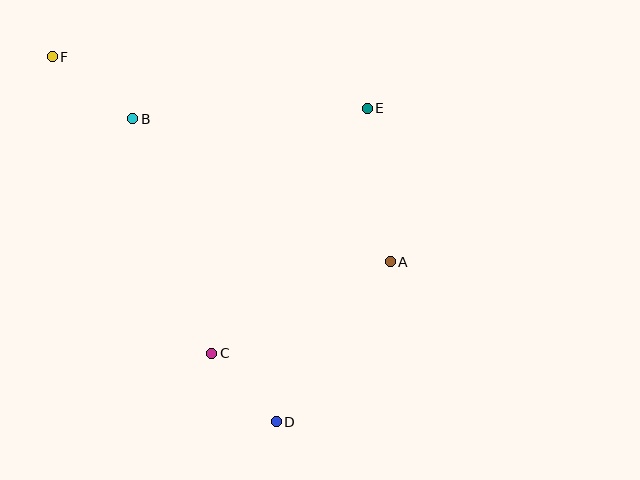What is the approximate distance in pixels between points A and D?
The distance between A and D is approximately 196 pixels.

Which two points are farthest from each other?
Points D and F are farthest from each other.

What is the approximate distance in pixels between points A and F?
The distance between A and F is approximately 396 pixels.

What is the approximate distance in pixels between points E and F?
The distance between E and F is approximately 319 pixels.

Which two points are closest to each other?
Points C and D are closest to each other.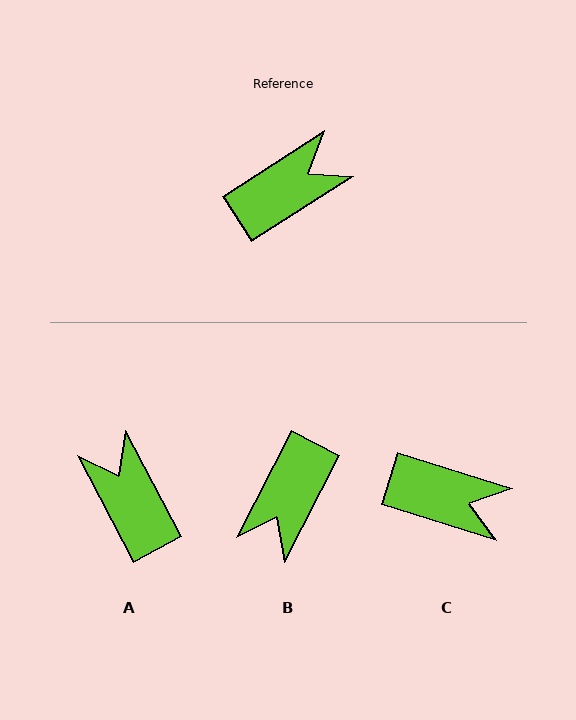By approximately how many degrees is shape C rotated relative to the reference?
Approximately 50 degrees clockwise.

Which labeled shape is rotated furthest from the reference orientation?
B, about 150 degrees away.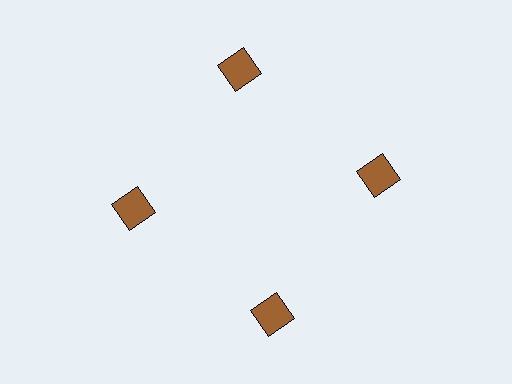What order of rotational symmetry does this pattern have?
This pattern has 4-fold rotational symmetry.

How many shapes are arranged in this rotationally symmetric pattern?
There are 4 shapes, arranged in 4 groups of 1.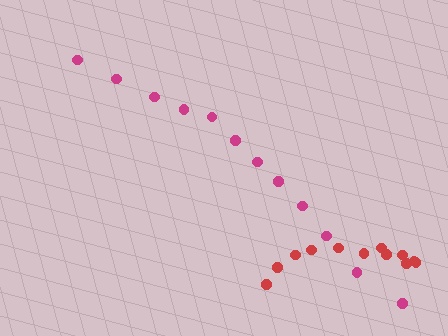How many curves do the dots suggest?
There are 2 distinct paths.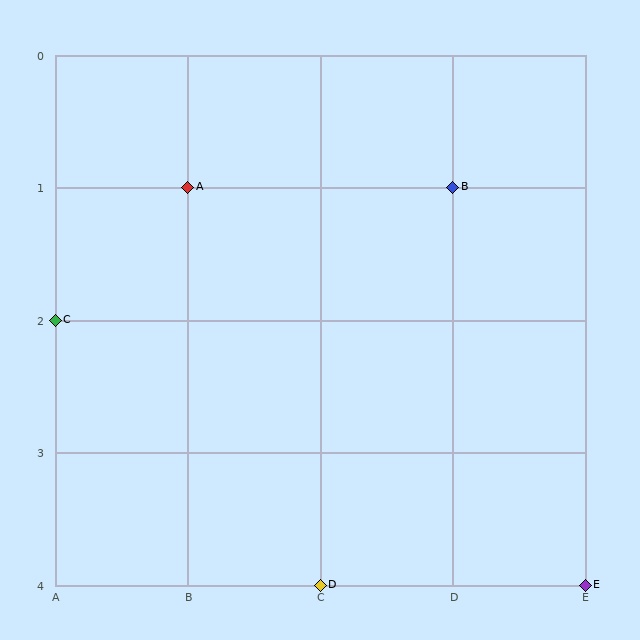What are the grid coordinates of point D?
Point D is at grid coordinates (C, 4).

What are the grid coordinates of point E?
Point E is at grid coordinates (E, 4).